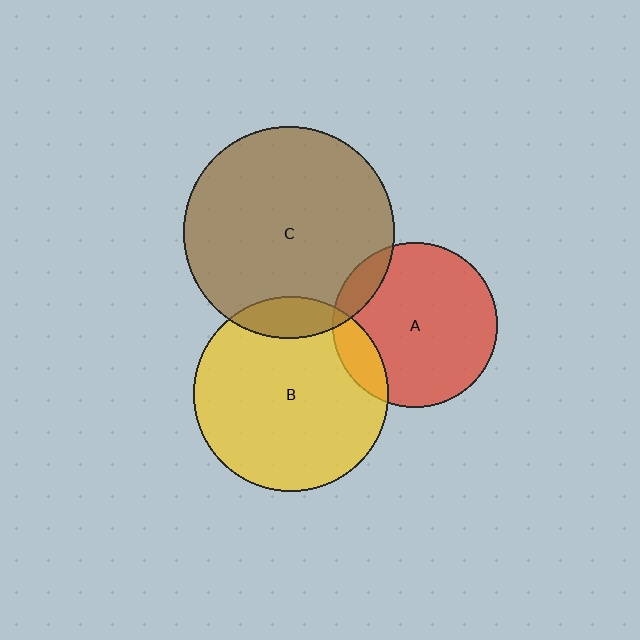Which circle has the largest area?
Circle C (brown).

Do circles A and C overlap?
Yes.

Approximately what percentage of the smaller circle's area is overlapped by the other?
Approximately 10%.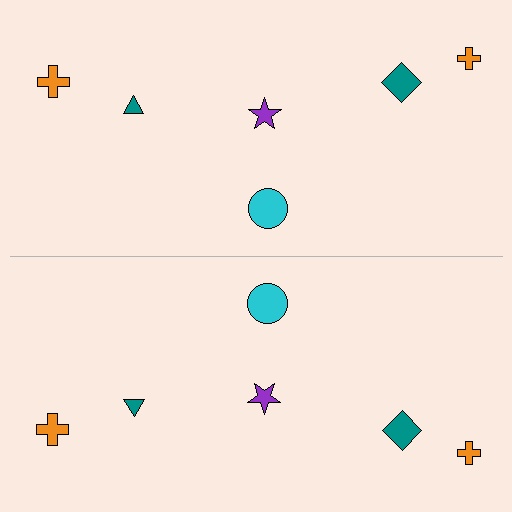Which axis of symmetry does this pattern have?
The pattern has a horizontal axis of symmetry running through the center of the image.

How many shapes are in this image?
There are 12 shapes in this image.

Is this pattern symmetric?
Yes, this pattern has bilateral (reflection) symmetry.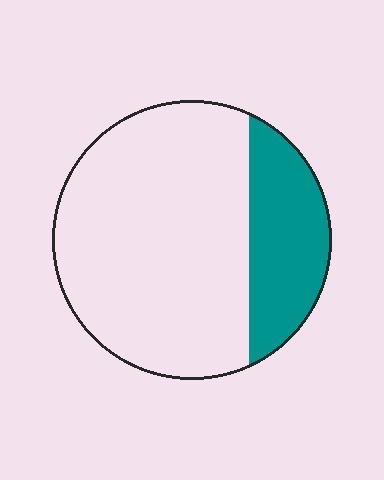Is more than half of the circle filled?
No.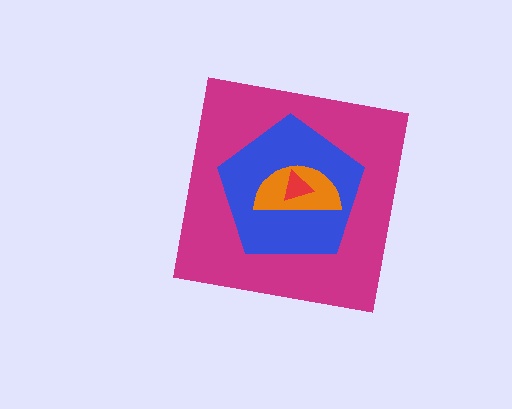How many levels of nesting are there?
4.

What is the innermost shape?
The red triangle.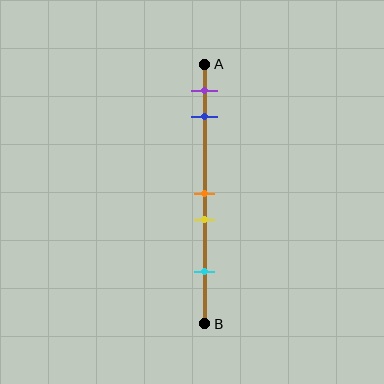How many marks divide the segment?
There are 5 marks dividing the segment.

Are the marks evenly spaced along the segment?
No, the marks are not evenly spaced.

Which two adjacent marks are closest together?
The orange and yellow marks are the closest adjacent pair.